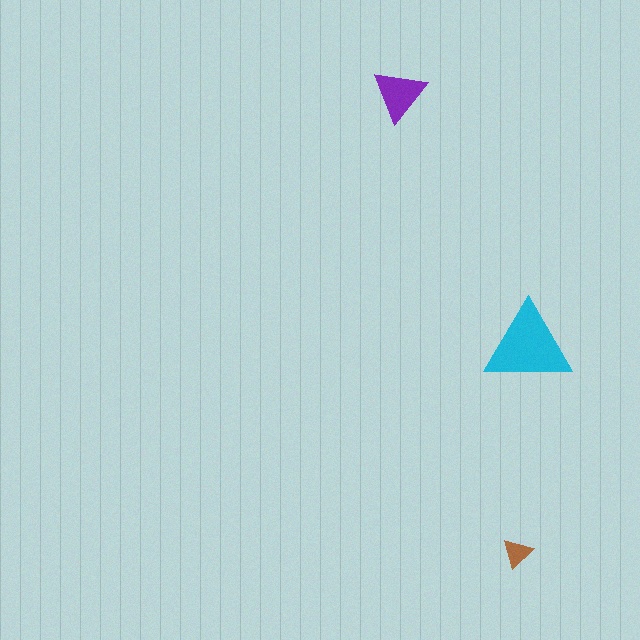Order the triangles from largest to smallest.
the cyan one, the purple one, the brown one.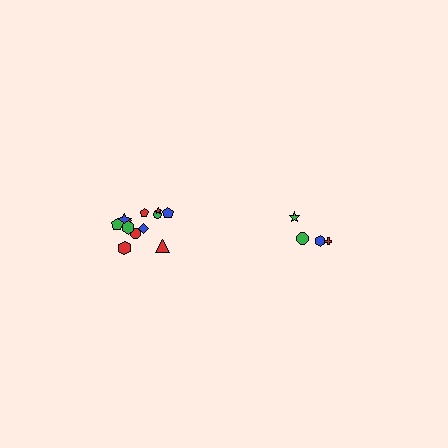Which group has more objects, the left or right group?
The left group.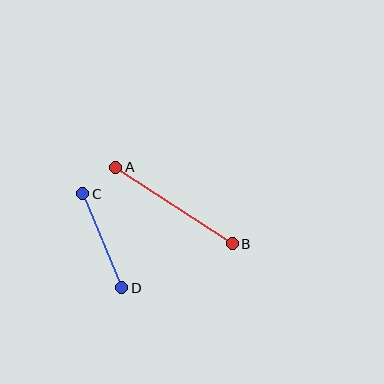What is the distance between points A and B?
The distance is approximately 139 pixels.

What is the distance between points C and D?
The distance is approximately 102 pixels.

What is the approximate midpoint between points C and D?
The midpoint is at approximately (102, 241) pixels.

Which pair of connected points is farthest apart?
Points A and B are farthest apart.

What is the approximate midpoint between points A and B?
The midpoint is at approximately (174, 206) pixels.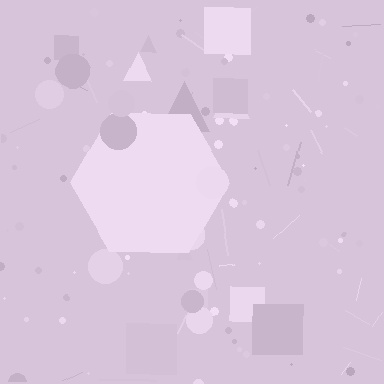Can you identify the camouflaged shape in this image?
The camouflaged shape is a hexagon.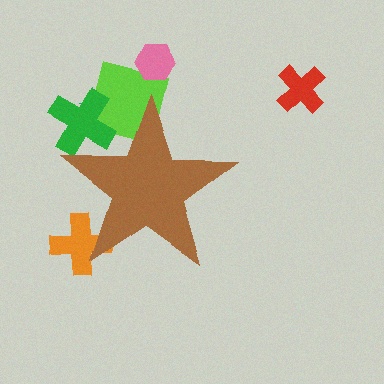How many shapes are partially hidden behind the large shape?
4 shapes are partially hidden.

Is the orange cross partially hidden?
Yes, the orange cross is partially hidden behind the brown star.